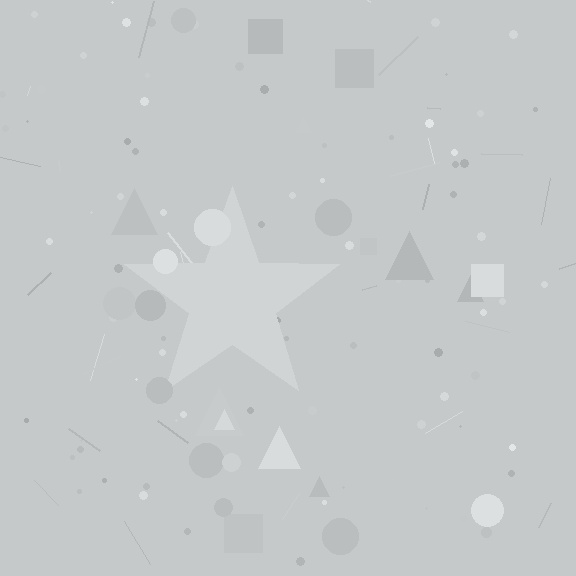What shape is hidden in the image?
A star is hidden in the image.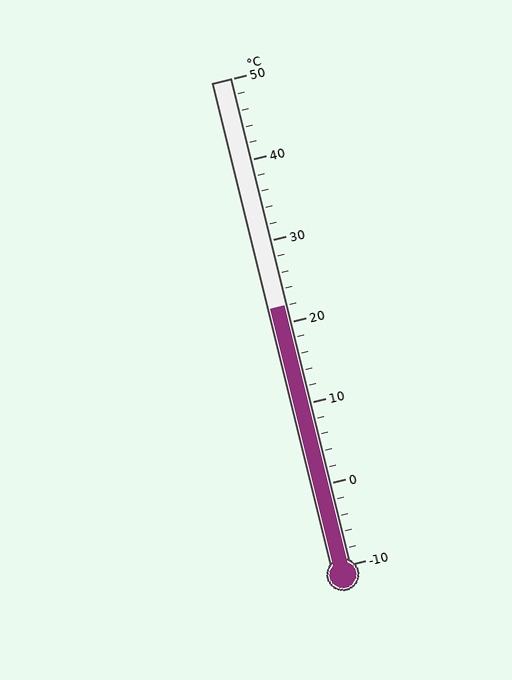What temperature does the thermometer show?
The thermometer shows approximately 22°C.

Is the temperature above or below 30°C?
The temperature is below 30°C.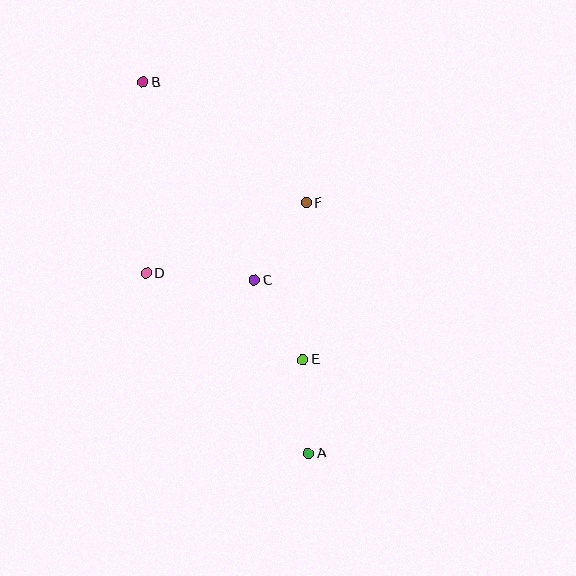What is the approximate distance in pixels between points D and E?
The distance between D and E is approximately 179 pixels.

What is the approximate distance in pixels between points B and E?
The distance between B and E is approximately 320 pixels.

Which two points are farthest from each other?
Points A and B are farthest from each other.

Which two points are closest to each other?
Points C and E are closest to each other.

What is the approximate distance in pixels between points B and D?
The distance between B and D is approximately 191 pixels.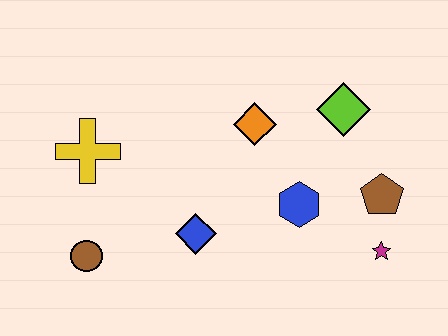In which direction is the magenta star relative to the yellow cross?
The magenta star is to the right of the yellow cross.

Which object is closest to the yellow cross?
The brown circle is closest to the yellow cross.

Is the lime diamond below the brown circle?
No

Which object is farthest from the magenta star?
The yellow cross is farthest from the magenta star.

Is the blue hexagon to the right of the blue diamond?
Yes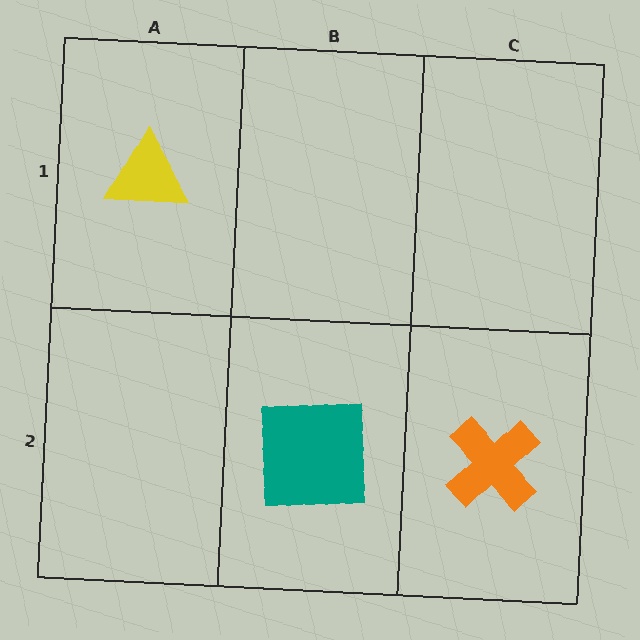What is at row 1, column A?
A yellow triangle.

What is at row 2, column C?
An orange cross.